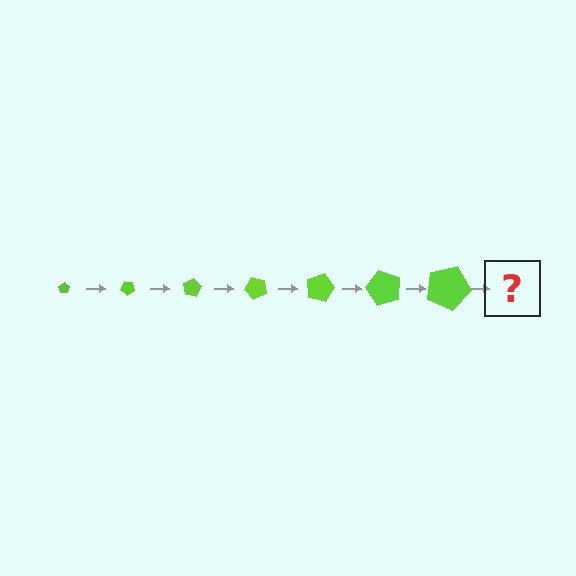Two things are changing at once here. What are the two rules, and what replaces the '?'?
The two rules are that the pentagon grows larger each step and it rotates 40 degrees each step. The '?' should be a pentagon, larger than the previous one and rotated 280 degrees from the start.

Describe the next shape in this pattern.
It should be a pentagon, larger than the previous one and rotated 280 degrees from the start.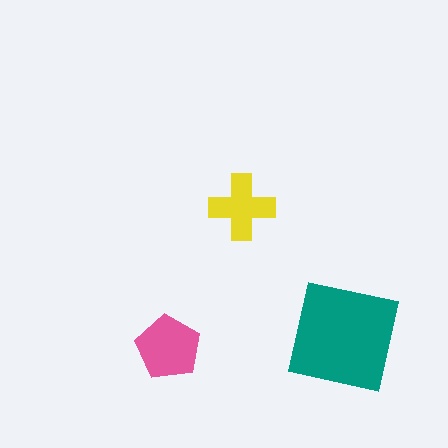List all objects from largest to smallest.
The teal square, the pink pentagon, the yellow cross.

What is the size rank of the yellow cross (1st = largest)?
3rd.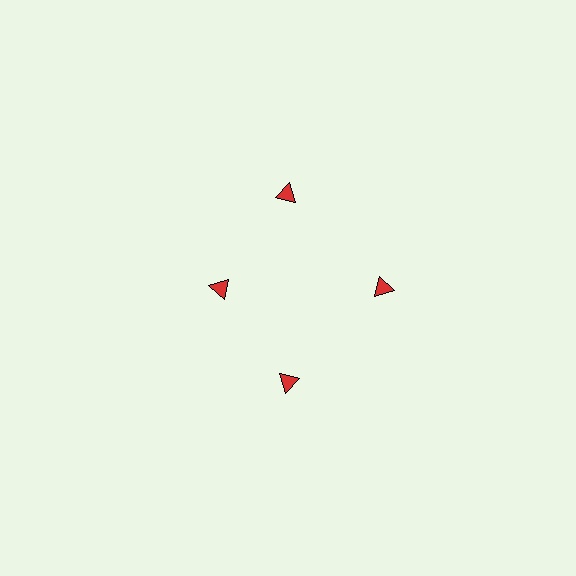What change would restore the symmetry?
The symmetry would be restored by moving it outward, back onto the ring so that all 4 triangles sit at equal angles and equal distance from the center.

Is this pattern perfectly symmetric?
No. The 4 red triangles are arranged in a ring, but one element near the 9 o'clock position is pulled inward toward the center, breaking the 4-fold rotational symmetry.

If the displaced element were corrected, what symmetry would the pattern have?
It would have 4-fold rotational symmetry — the pattern would map onto itself every 90 degrees.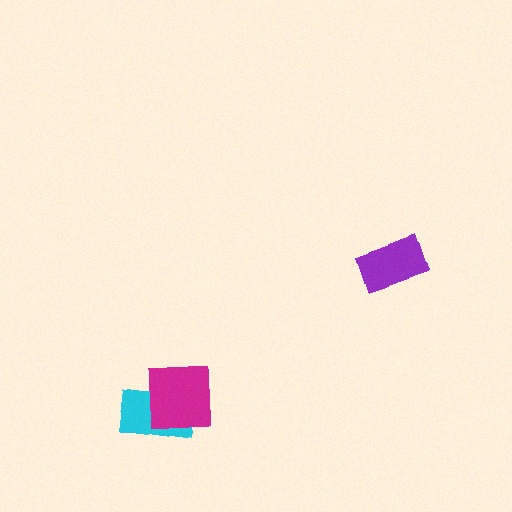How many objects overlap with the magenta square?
1 object overlaps with the magenta square.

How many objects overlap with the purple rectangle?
0 objects overlap with the purple rectangle.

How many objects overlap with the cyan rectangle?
1 object overlaps with the cyan rectangle.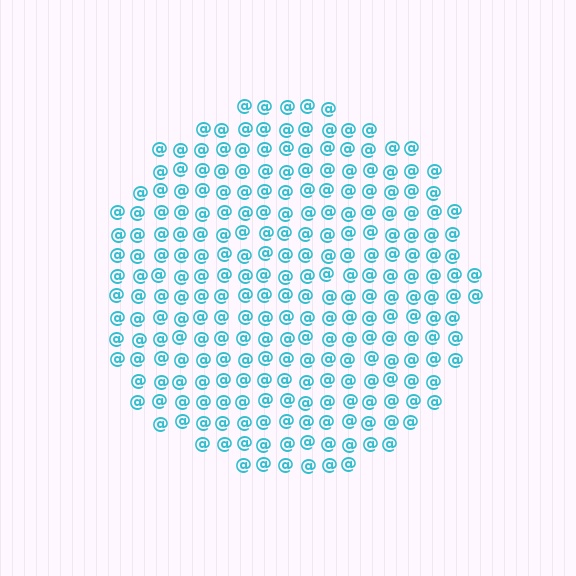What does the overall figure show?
The overall figure shows a circle.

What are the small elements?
The small elements are at signs.